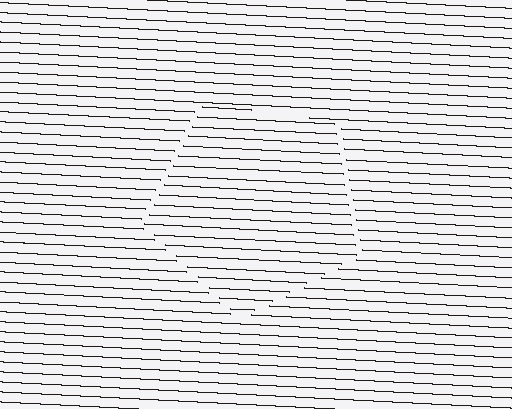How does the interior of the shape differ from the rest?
The interior of the shape contains the same grating, shifted by half a period — the contour is defined by the phase discontinuity where line-ends from the inner and outer gratings abut.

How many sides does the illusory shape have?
5 sides — the line-ends trace a pentagon.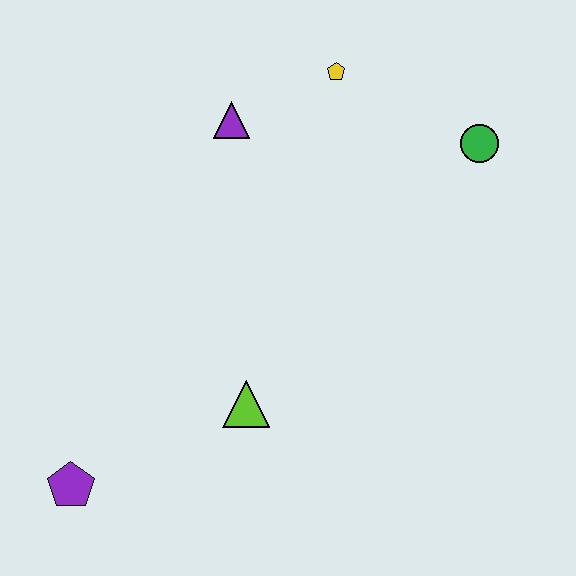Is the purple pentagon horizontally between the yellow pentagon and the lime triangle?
No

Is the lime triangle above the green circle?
No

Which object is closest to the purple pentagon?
The lime triangle is closest to the purple pentagon.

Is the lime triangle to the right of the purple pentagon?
Yes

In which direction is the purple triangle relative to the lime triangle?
The purple triangle is above the lime triangle.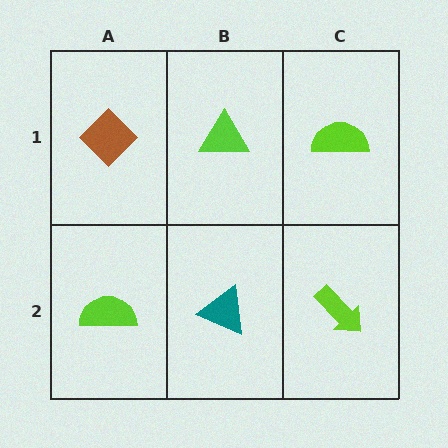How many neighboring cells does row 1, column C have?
2.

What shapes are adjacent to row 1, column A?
A lime semicircle (row 2, column A), a lime triangle (row 1, column B).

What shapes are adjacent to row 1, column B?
A teal triangle (row 2, column B), a brown diamond (row 1, column A), a lime semicircle (row 1, column C).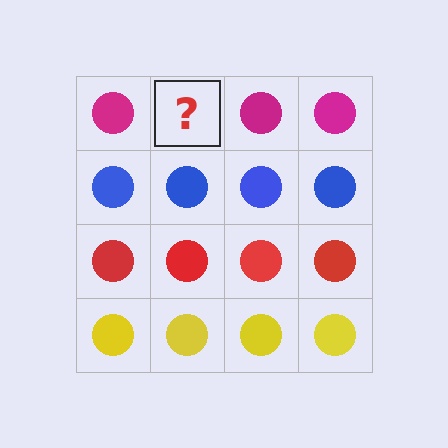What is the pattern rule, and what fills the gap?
The rule is that each row has a consistent color. The gap should be filled with a magenta circle.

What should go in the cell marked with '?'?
The missing cell should contain a magenta circle.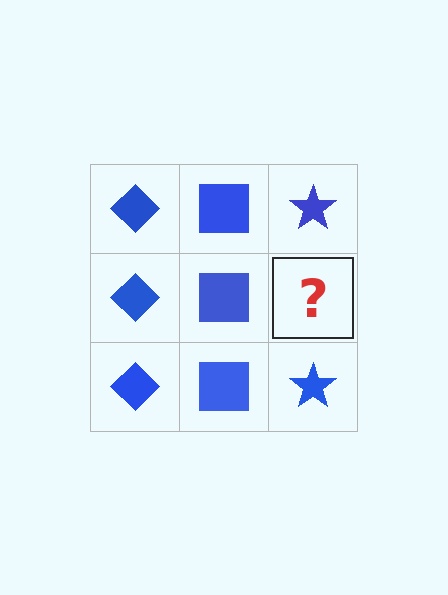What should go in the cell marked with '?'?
The missing cell should contain a blue star.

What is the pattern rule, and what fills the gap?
The rule is that each column has a consistent shape. The gap should be filled with a blue star.